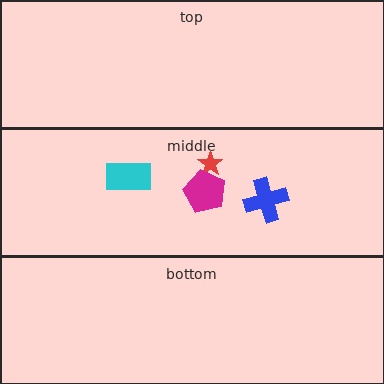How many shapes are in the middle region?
4.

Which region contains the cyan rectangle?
The middle region.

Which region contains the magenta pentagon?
The middle region.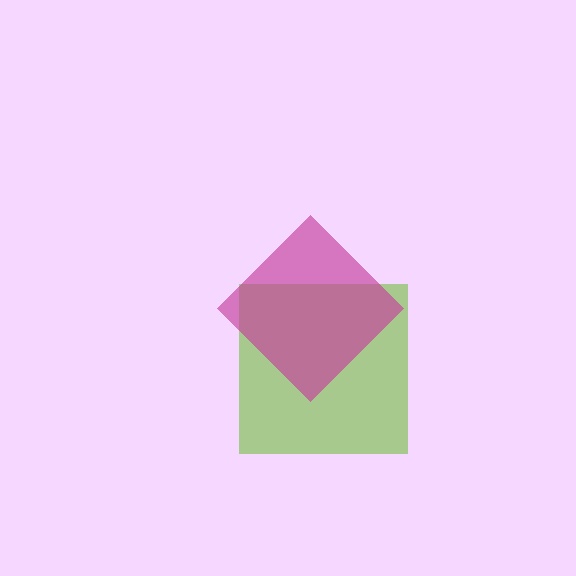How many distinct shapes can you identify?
There are 2 distinct shapes: a lime square, a magenta diamond.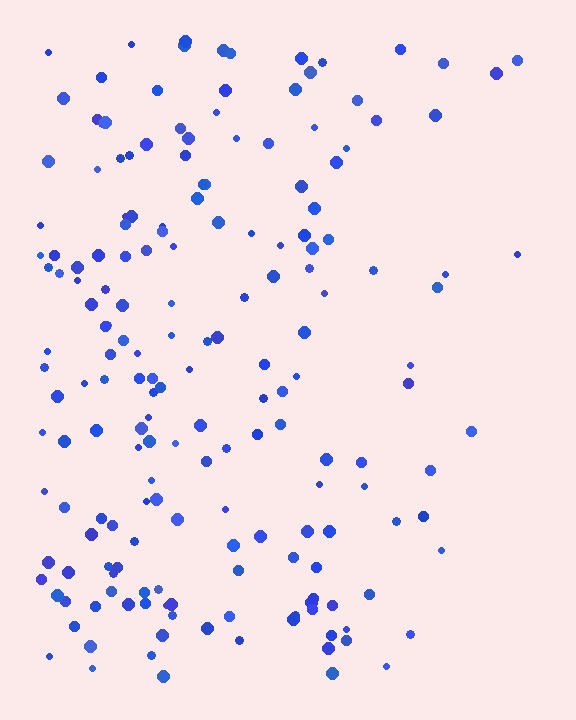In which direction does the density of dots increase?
From right to left, with the left side densest.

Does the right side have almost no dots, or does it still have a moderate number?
Still a moderate number, just noticeably fewer than the left.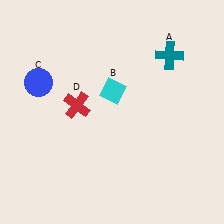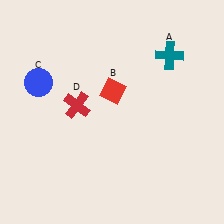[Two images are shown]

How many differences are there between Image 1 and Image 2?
There is 1 difference between the two images.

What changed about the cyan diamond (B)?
In Image 1, B is cyan. In Image 2, it changed to red.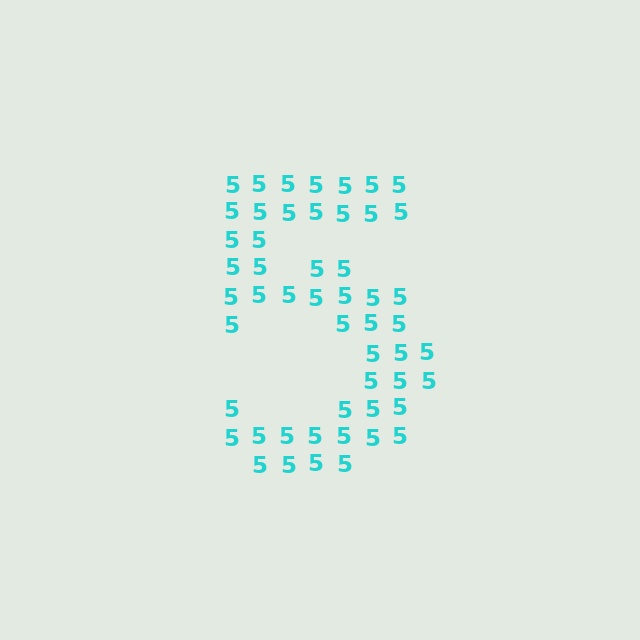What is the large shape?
The large shape is the digit 5.